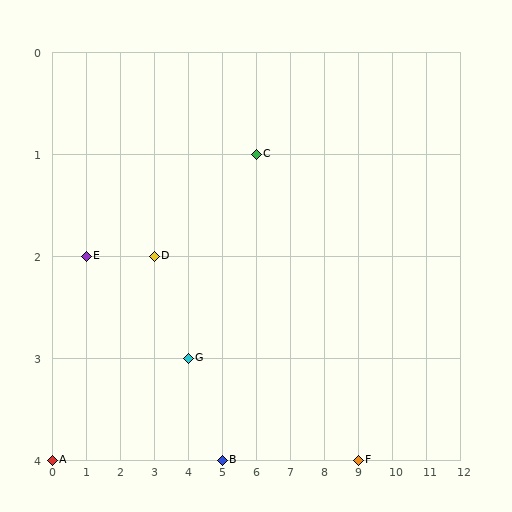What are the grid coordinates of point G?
Point G is at grid coordinates (4, 3).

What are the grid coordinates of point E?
Point E is at grid coordinates (1, 2).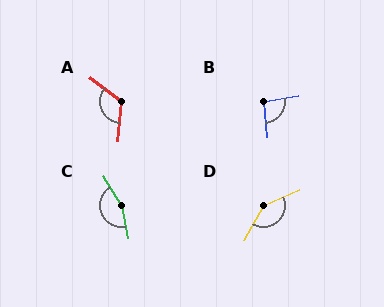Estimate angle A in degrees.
Approximately 122 degrees.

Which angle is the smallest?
B, at approximately 94 degrees.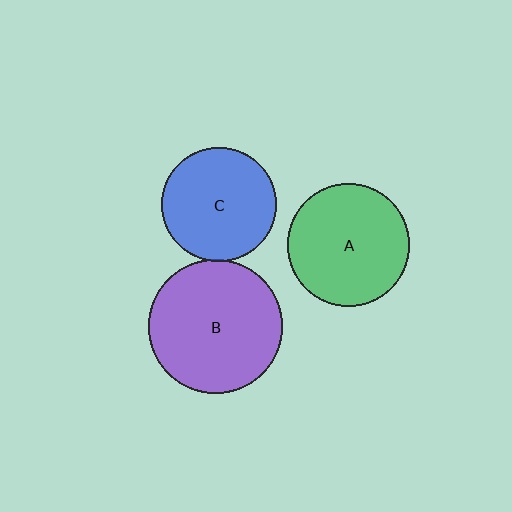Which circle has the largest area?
Circle B (purple).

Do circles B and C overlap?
Yes.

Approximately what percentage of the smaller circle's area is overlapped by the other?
Approximately 5%.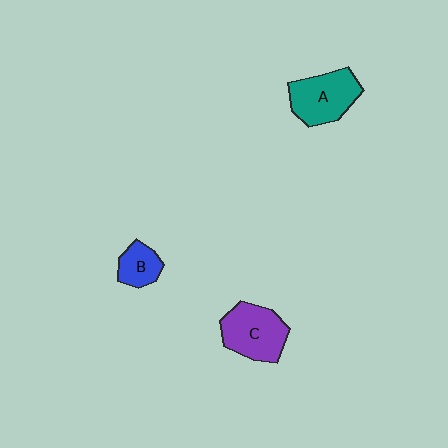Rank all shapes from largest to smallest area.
From largest to smallest: C (purple), A (teal), B (blue).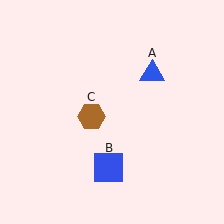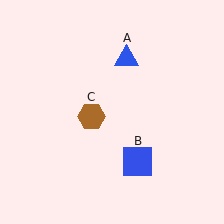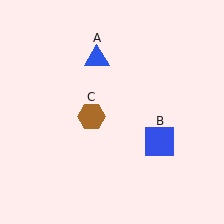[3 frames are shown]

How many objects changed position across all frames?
2 objects changed position: blue triangle (object A), blue square (object B).